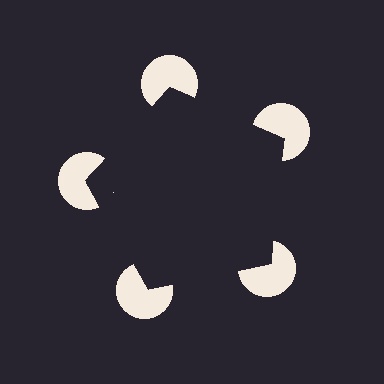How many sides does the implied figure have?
5 sides.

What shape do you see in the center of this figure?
An illusory pentagon — its edges are inferred from the aligned wedge cuts in the pac-man discs, not physically drawn.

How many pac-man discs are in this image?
There are 5 — one at each vertex of the illusory pentagon.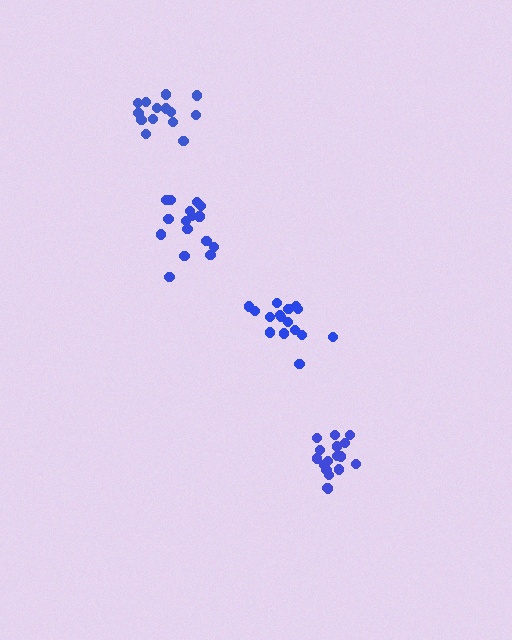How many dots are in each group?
Group 1: 16 dots, Group 2: 17 dots, Group 3: 14 dots, Group 4: 16 dots (63 total).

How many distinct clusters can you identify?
There are 4 distinct clusters.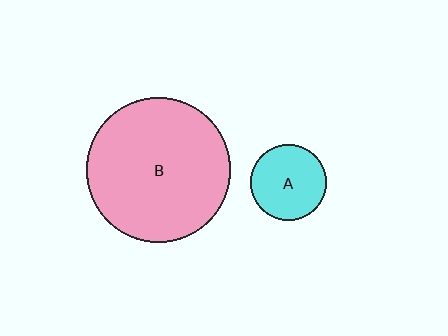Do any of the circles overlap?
No, none of the circles overlap.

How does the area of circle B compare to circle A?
Approximately 3.6 times.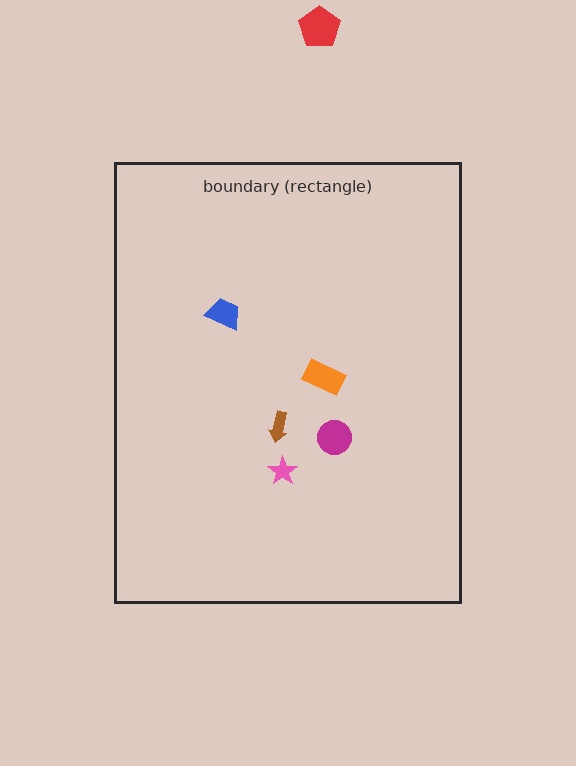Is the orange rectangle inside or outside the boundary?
Inside.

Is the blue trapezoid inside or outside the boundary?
Inside.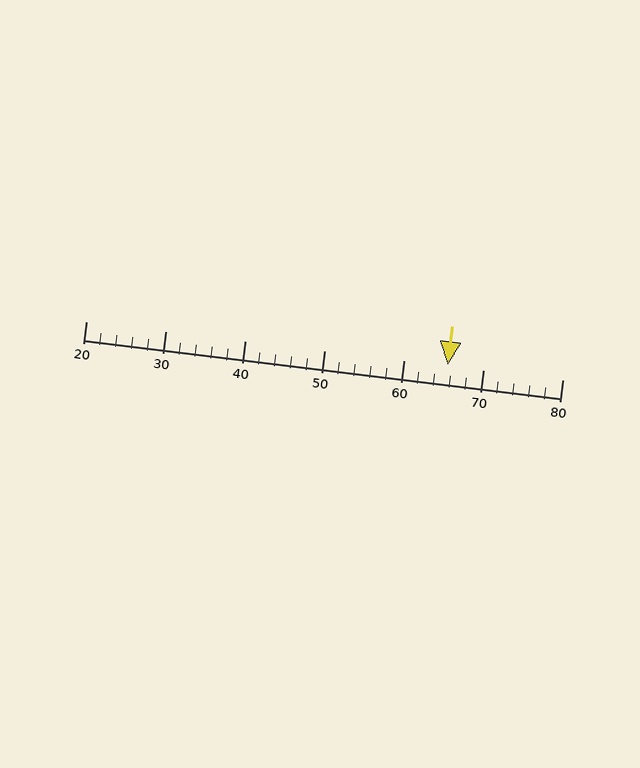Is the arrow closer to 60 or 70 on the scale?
The arrow is closer to 70.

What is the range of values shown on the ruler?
The ruler shows values from 20 to 80.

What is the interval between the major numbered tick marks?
The major tick marks are spaced 10 units apart.